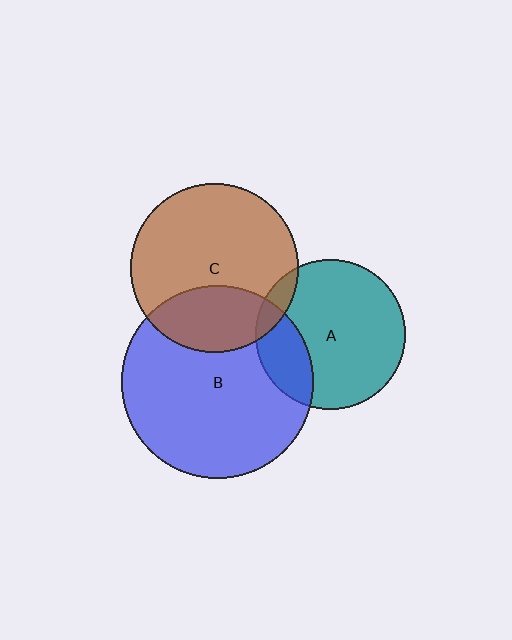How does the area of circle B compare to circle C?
Approximately 1.3 times.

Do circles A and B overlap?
Yes.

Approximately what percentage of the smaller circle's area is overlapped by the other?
Approximately 20%.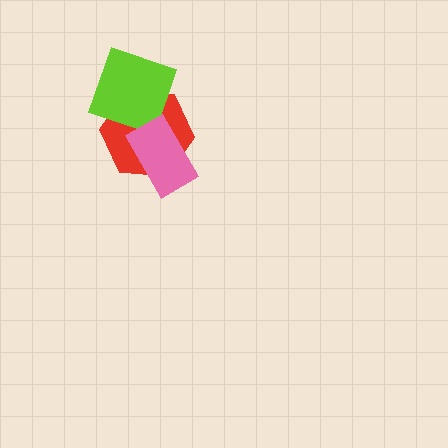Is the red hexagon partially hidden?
Yes, it is partially covered by another shape.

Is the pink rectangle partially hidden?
No, no other shape covers it.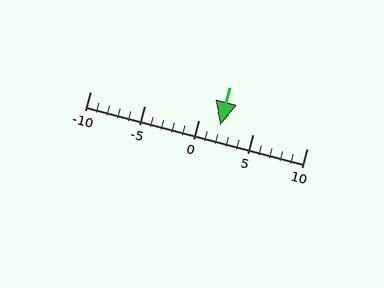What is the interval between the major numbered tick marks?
The major tick marks are spaced 5 units apart.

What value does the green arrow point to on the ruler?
The green arrow points to approximately 2.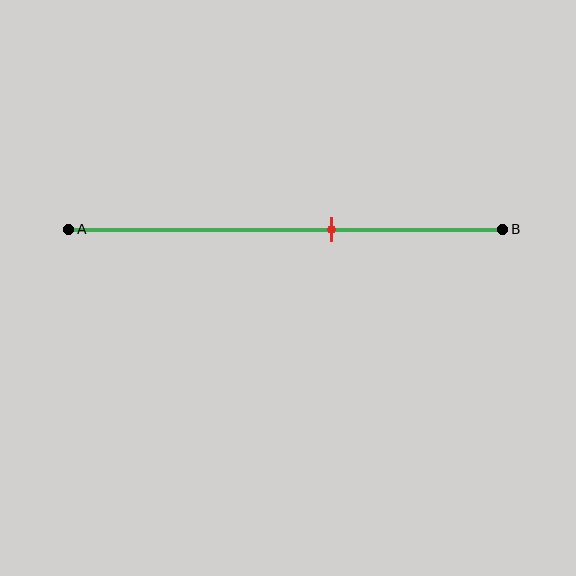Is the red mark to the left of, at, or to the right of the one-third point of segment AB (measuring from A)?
The red mark is to the right of the one-third point of segment AB.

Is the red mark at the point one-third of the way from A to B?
No, the mark is at about 60% from A, not at the 33% one-third point.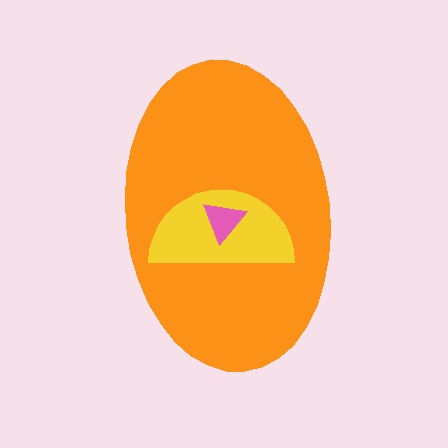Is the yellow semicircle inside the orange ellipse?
Yes.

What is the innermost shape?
The pink triangle.